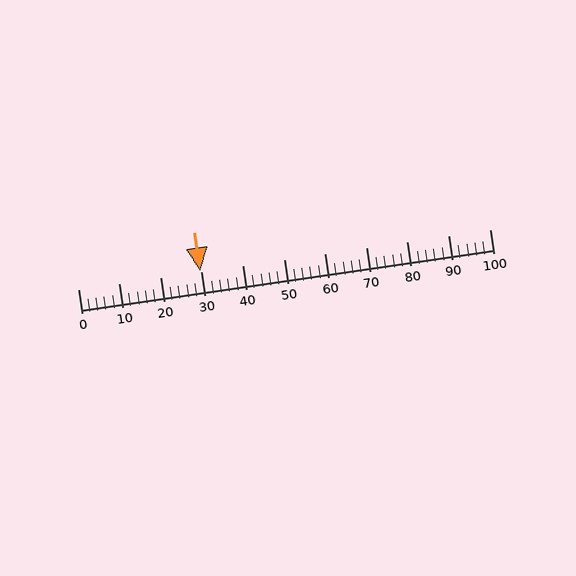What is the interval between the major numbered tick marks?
The major tick marks are spaced 10 units apart.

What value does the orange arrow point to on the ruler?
The orange arrow points to approximately 30.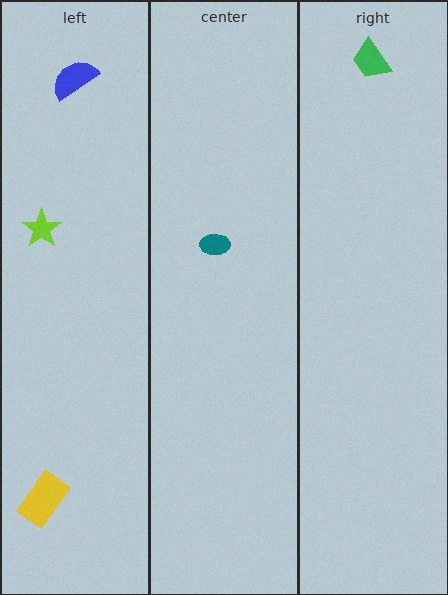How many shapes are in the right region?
1.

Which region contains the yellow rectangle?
The left region.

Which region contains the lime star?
The left region.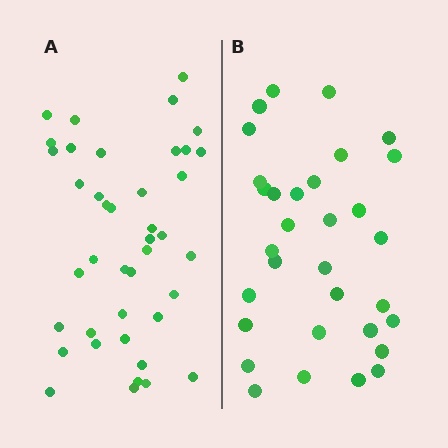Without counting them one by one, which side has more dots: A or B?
Region A (the left region) has more dots.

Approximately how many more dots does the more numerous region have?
Region A has roughly 8 or so more dots than region B.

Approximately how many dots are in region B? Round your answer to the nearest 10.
About 30 dots. (The exact count is 32, which rounds to 30.)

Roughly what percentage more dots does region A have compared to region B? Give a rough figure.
About 30% more.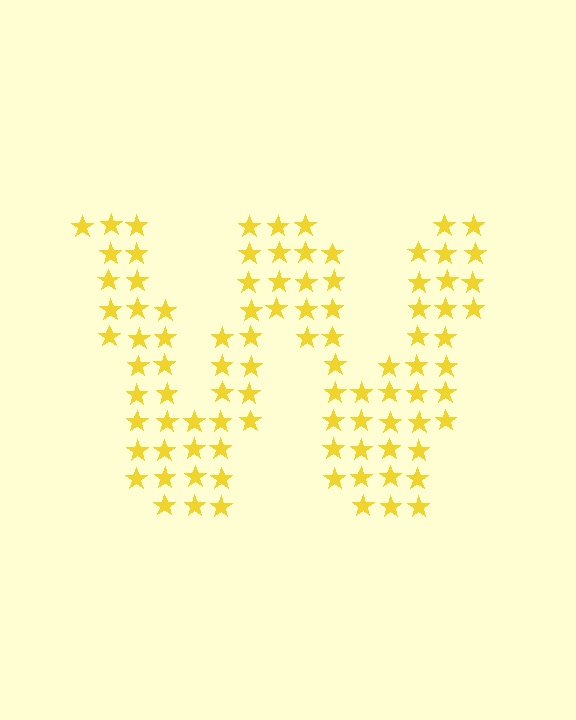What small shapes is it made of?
It is made of small stars.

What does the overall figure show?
The overall figure shows the letter W.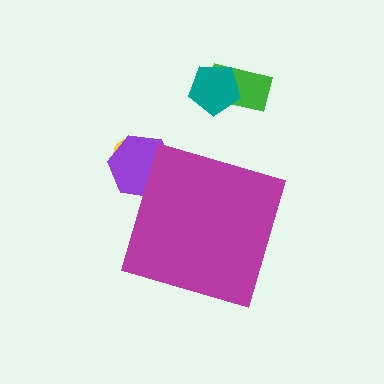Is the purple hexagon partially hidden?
Yes, the purple hexagon is partially hidden behind the magenta diamond.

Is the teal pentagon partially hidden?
No, the teal pentagon is fully visible.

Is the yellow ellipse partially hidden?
Yes, the yellow ellipse is partially hidden behind the magenta diamond.